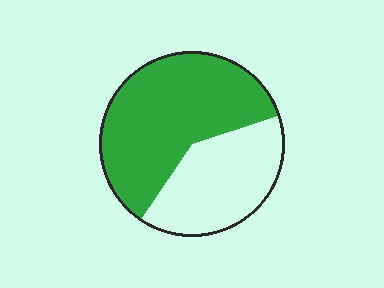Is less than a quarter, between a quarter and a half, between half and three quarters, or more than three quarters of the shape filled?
Between half and three quarters.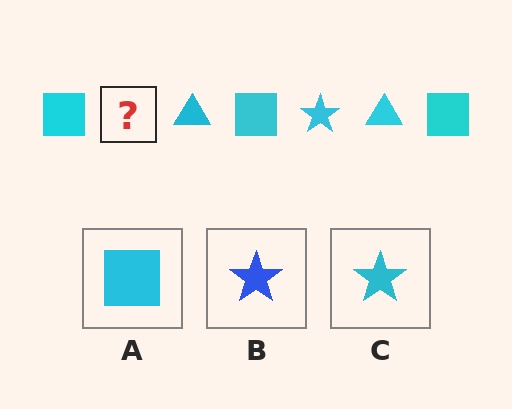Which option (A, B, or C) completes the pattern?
C.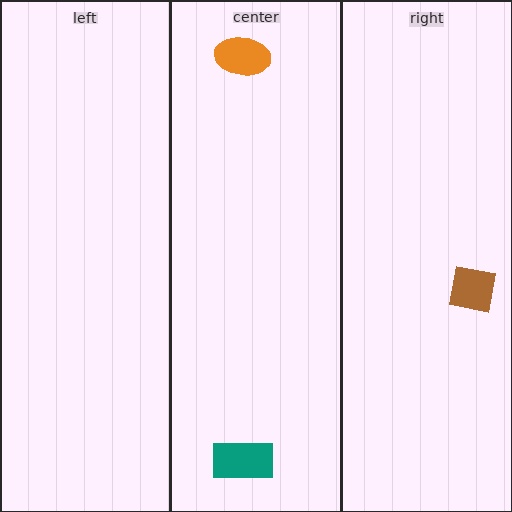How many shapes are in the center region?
2.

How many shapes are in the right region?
1.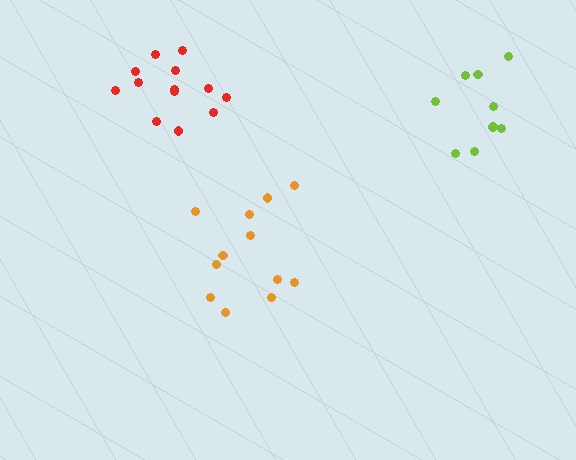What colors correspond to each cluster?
The clusters are colored: red, lime, orange.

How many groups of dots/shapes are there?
There are 3 groups.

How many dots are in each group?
Group 1: 13 dots, Group 2: 9 dots, Group 3: 12 dots (34 total).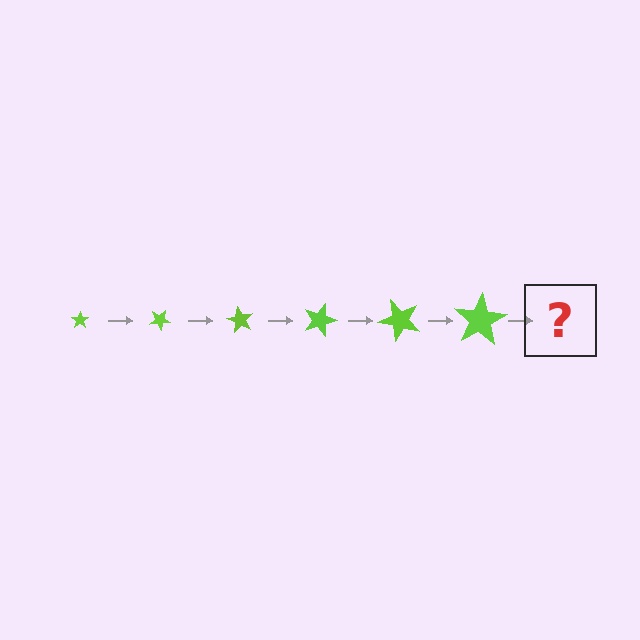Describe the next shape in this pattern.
It should be a star, larger than the previous one and rotated 180 degrees from the start.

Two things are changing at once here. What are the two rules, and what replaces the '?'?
The two rules are that the star grows larger each step and it rotates 30 degrees each step. The '?' should be a star, larger than the previous one and rotated 180 degrees from the start.